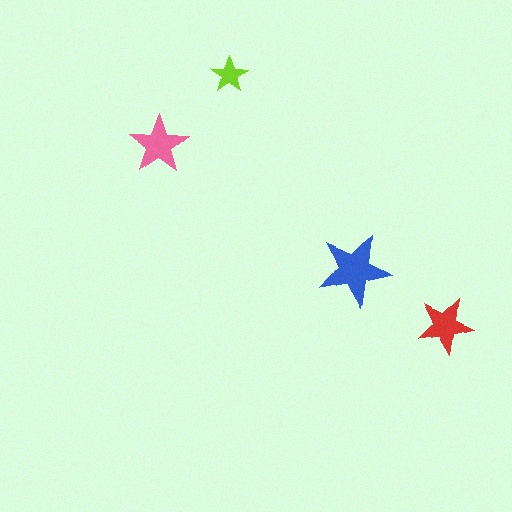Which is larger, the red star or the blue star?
The blue one.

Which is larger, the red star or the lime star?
The red one.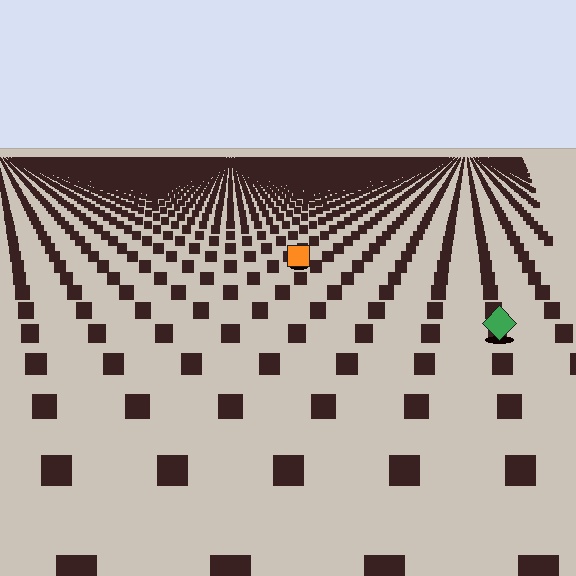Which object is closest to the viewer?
The green diamond is closest. The texture marks near it are larger and more spread out.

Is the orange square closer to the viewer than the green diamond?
No. The green diamond is closer — you can tell from the texture gradient: the ground texture is coarser near it.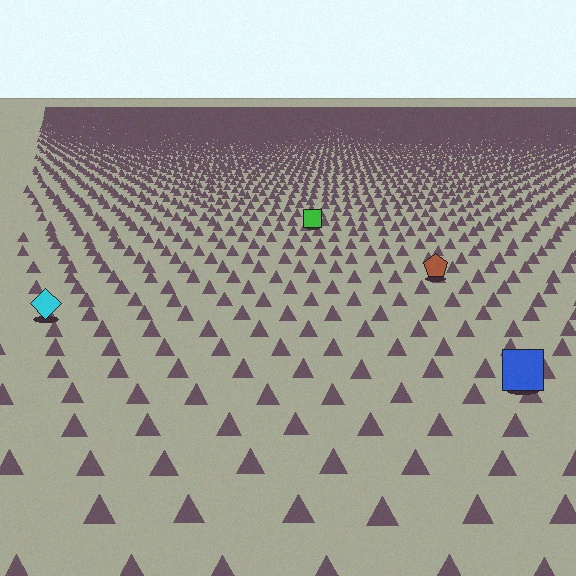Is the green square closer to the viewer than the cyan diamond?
No. The cyan diamond is closer — you can tell from the texture gradient: the ground texture is coarser near it.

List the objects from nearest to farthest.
From nearest to farthest: the blue square, the cyan diamond, the brown pentagon, the green square.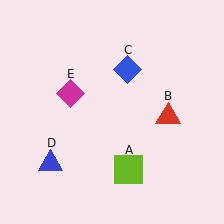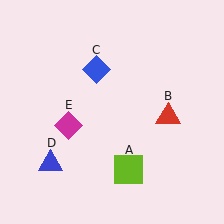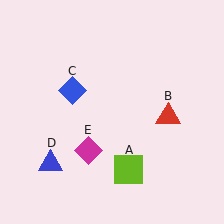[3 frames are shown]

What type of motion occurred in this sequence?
The blue diamond (object C), magenta diamond (object E) rotated counterclockwise around the center of the scene.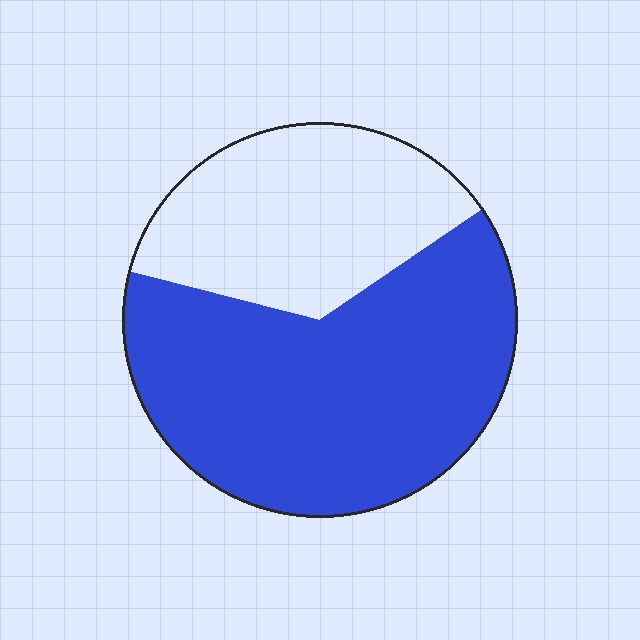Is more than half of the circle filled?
Yes.